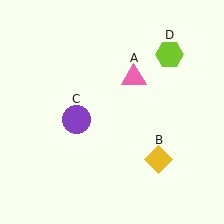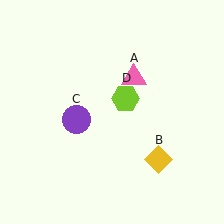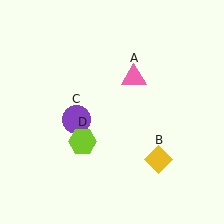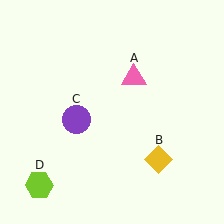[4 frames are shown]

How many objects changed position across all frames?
1 object changed position: lime hexagon (object D).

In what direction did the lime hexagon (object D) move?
The lime hexagon (object D) moved down and to the left.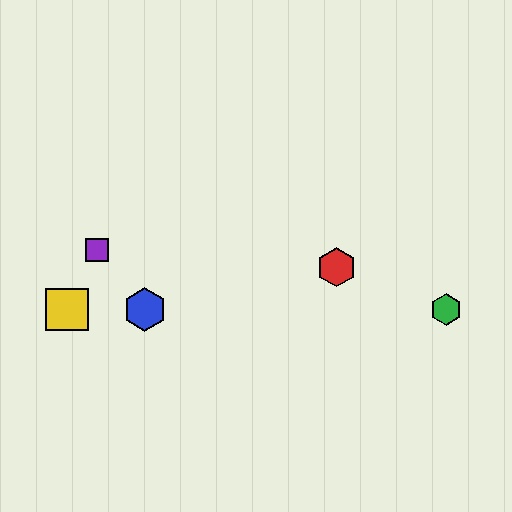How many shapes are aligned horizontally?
3 shapes (the blue hexagon, the green hexagon, the yellow square) are aligned horizontally.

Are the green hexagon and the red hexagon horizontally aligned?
No, the green hexagon is at y≈310 and the red hexagon is at y≈267.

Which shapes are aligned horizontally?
The blue hexagon, the green hexagon, the yellow square are aligned horizontally.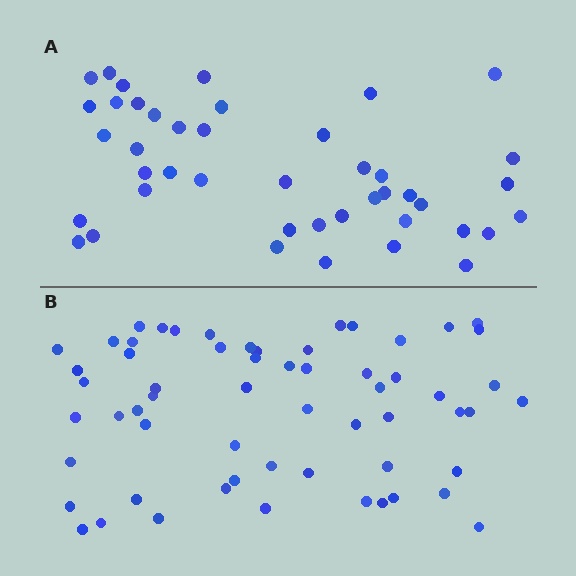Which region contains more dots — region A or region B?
Region B (the bottom region) has more dots.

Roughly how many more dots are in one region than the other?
Region B has approximately 15 more dots than region A.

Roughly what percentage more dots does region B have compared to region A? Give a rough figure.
About 40% more.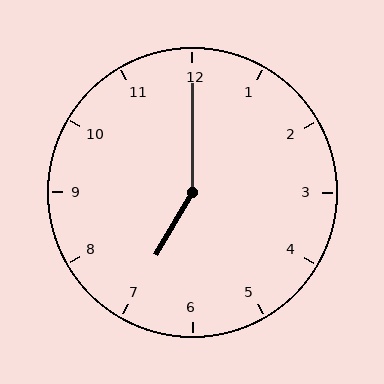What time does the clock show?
7:00.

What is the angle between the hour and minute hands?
Approximately 150 degrees.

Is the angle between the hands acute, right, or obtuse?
It is obtuse.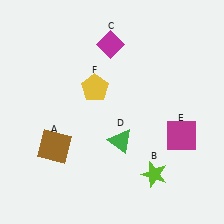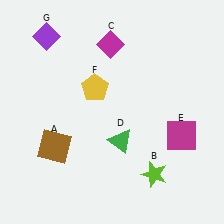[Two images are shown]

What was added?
A purple diamond (G) was added in Image 2.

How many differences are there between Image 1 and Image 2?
There is 1 difference between the two images.